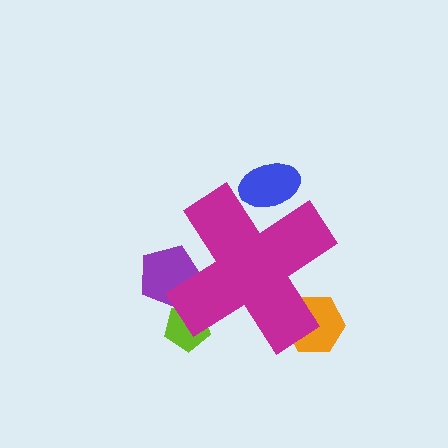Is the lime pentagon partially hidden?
Yes, the lime pentagon is partially hidden behind the magenta cross.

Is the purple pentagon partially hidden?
Yes, the purple pentagon is partially hidden behind the magenta cross.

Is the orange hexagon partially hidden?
Yes, the orange hexagon is partially hidden behind the magenta cross.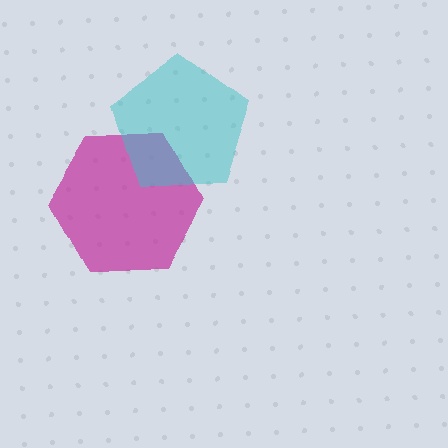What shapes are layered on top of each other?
The layered shapes are: a magenta hexagon, a cyan pentagon.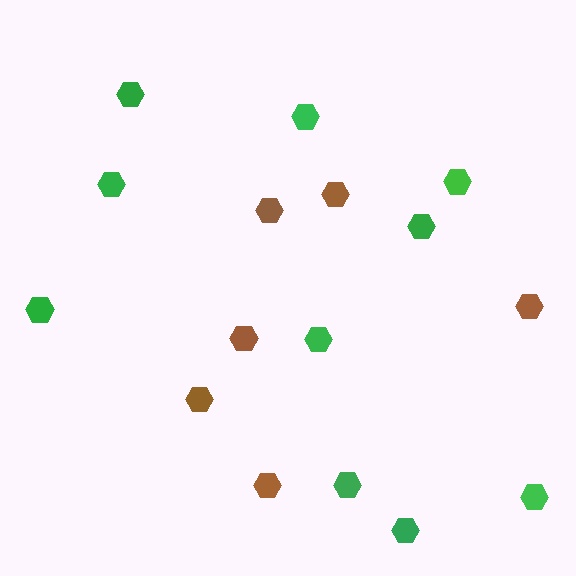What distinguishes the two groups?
There are 2 groups: one group of green hexagons (10) and one group of brown hexagons (6).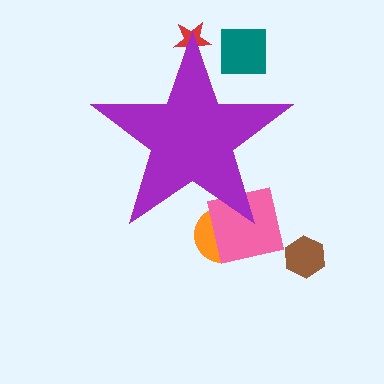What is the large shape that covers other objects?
A purple star.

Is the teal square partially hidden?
Yes, the teal square is partially hidden behind the purple star.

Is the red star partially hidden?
Yes, the red star is partially hidden behind the purple star.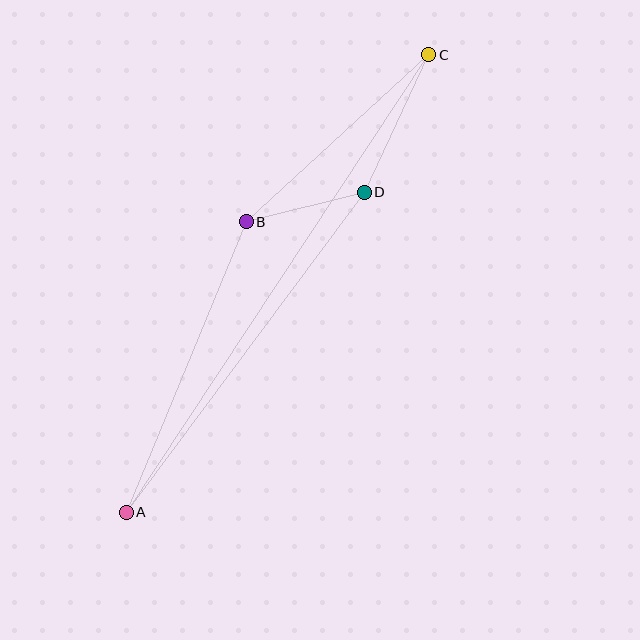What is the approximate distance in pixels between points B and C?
The distance between B and C is approximately 247 pixels.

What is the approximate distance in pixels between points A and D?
The distance between A and D is approximately 399 pixels.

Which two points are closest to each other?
Points B and D are closest to each other.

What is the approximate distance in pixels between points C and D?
The distance between C and D is approximately 152 pixels.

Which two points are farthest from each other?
Points A and C are farthest from each other.